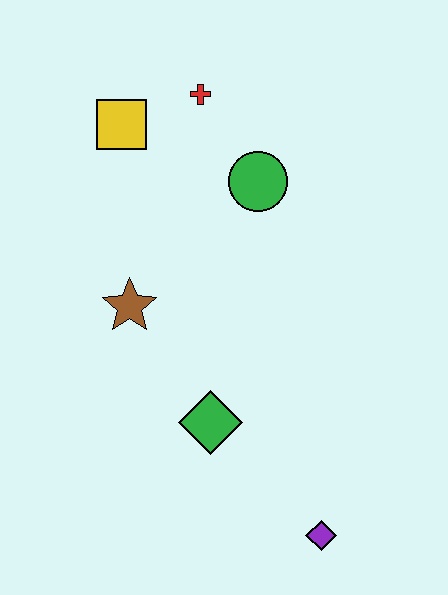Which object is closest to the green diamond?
The brown star is closest to the green diamond.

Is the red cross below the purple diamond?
No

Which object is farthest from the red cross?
The purple diamond is farthest from the red cross.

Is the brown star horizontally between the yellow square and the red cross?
Yes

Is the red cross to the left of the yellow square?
No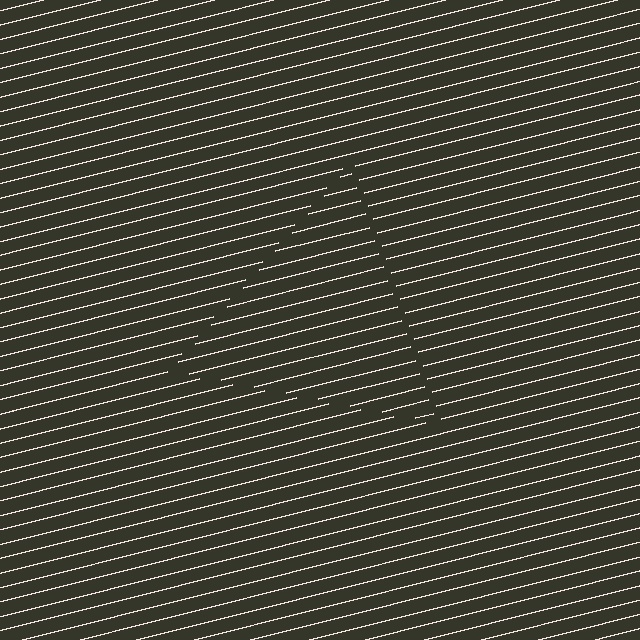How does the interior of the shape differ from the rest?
The interior of the shape contains the same grating, shifted by half a period — the contour is defined by the phase discontinuity where line-ends from the inner and outer gratings abut.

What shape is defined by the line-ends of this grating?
An illusory triangle. The interior of the shape contains the same grating, shifted by half a period — the contour is defined by the phase discontinuity where line-ends from the inner and outer gratings abut.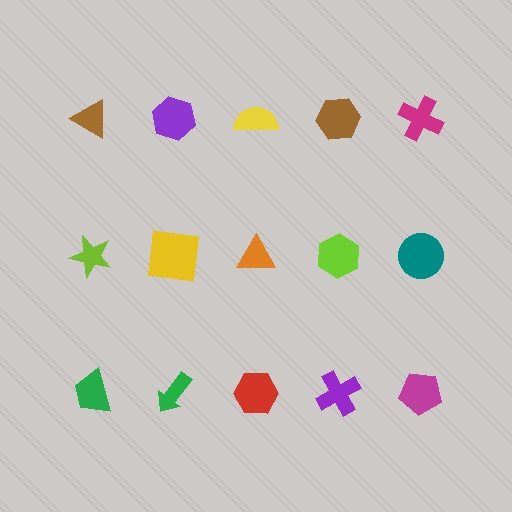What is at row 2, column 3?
An orange triangle.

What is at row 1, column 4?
A brown hexagon.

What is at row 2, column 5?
A teal circle.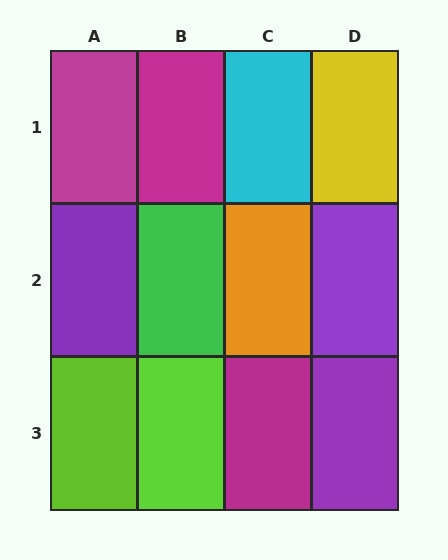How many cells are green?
1 cell is green.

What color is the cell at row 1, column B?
Magenta.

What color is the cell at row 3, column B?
Lime.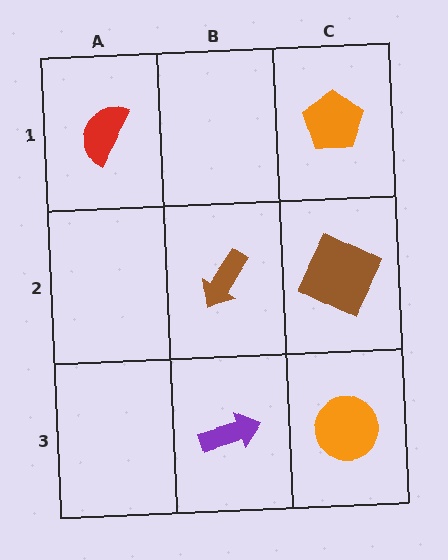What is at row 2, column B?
A brown arrow.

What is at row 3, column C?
An orange circle.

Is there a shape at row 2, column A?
No, that cell is empty.